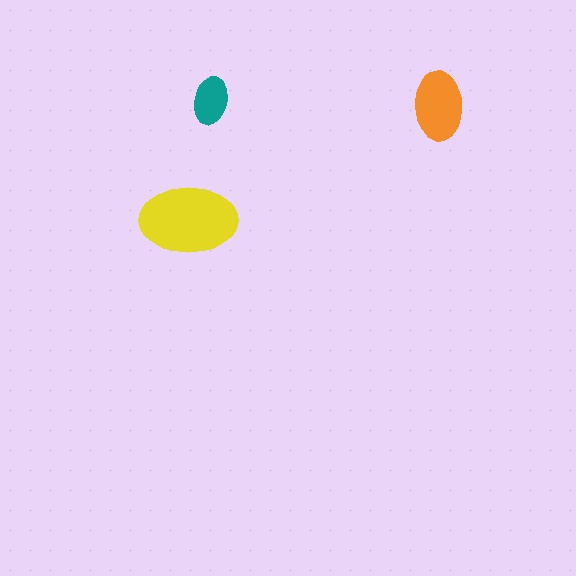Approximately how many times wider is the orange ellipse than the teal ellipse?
About 1.5 times wider.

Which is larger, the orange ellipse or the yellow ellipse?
The yellow one.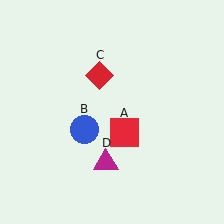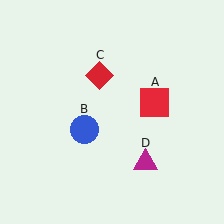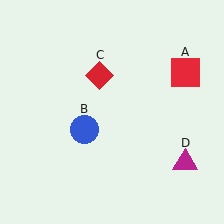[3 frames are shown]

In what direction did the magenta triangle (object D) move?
The magenta triangle (object D) moved right.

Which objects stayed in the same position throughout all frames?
Blue circle (object B) and red diamond (object C) remained stationary.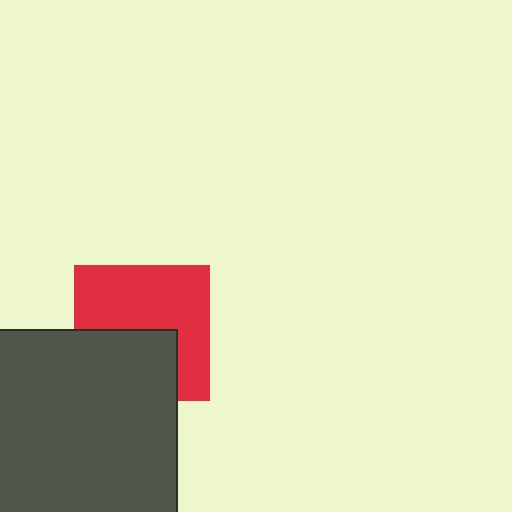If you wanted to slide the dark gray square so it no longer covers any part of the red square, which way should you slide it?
Slide it down — that is the most direct way to separate the two shapes.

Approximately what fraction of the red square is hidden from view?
Roughly 40% of the red square is hidden behind the dark gray square.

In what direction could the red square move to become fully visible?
The red square could move up. That would shift it out from behind the dark gray square entirely.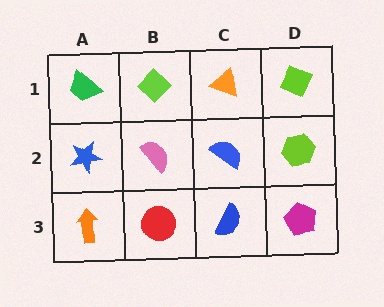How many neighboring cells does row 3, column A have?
2.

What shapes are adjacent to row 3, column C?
A blue semicircle (row 2, column C), a red circle (row 3, column B), a magenta pentagon (row 3, column D).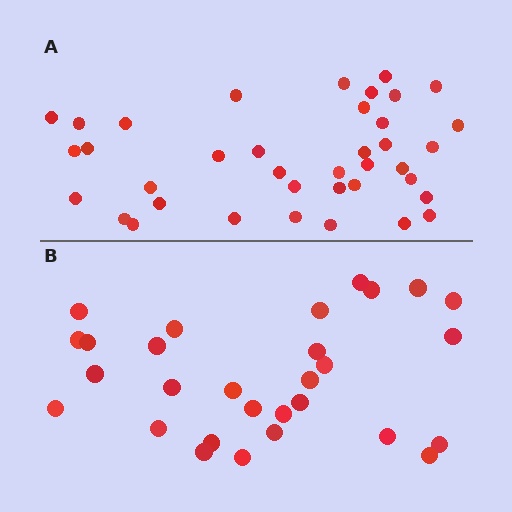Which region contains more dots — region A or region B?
Region A (the top region) has more dots.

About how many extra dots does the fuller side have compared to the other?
Region A has roughly 8 or so more dots than region B.